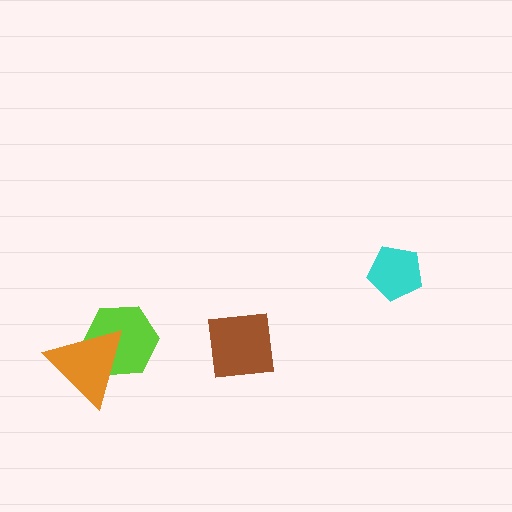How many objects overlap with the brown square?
0 objects overlap with the brown square.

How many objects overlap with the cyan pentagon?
0 objects overlap with the cyan pentagon.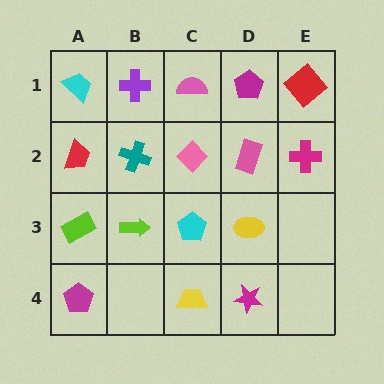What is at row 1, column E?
A red diamond.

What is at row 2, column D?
A pink rectangle.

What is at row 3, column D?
A yellow ellipse.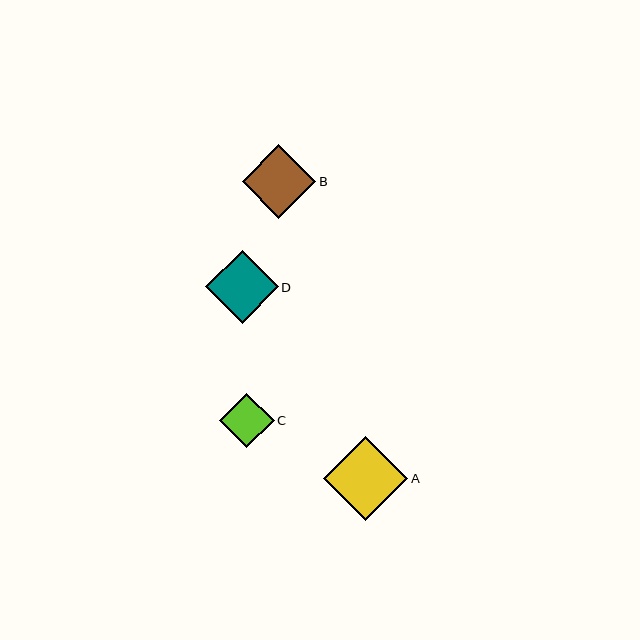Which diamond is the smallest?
Diamond C is the smallest with a size of approximately 54 pixels.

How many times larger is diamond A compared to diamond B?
Diamond A is approximately 1.1 times the size of diamond B.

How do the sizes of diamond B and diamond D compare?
Diamond B and diamond D are approximately the same size.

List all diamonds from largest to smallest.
From largest to smallest: A, B, D, C.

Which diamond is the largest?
Diamond A is the largest with a size of approximately 84 pixels.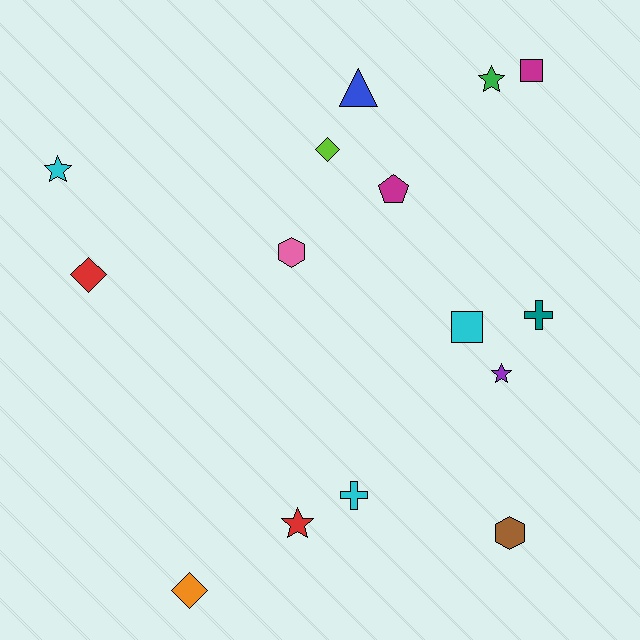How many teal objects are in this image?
There is 1 teal object.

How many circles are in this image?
There are no circles.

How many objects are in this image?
There are 15 objects.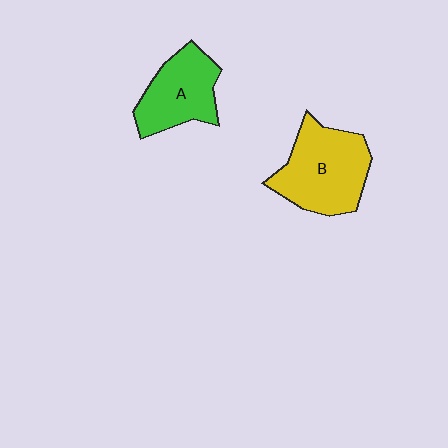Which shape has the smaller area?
Shape A (green).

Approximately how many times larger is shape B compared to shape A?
Approximately 1.3 times.